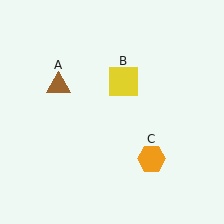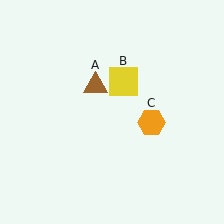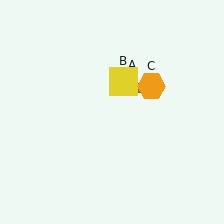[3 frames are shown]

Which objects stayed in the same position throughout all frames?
Yellow square (object B) remained stationary.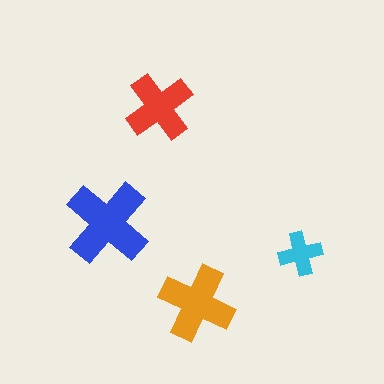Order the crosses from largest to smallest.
the blue one, the orange one, the red one, the cyan one.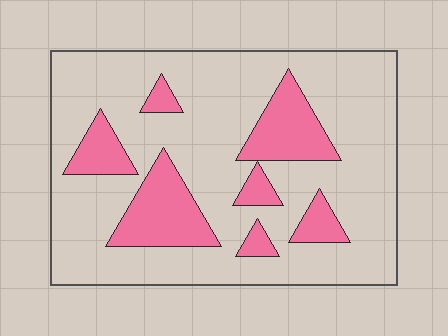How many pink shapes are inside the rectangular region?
7.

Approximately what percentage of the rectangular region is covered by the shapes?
Approximately 20%.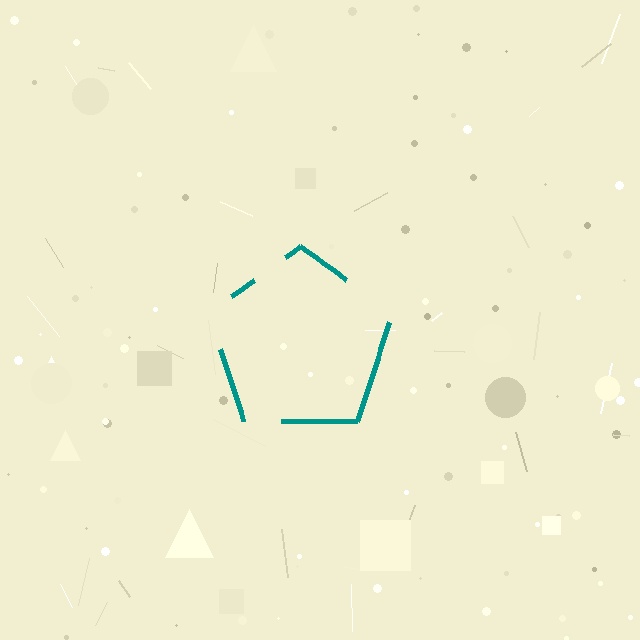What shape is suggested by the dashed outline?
The dashed outline suggests a pentagon.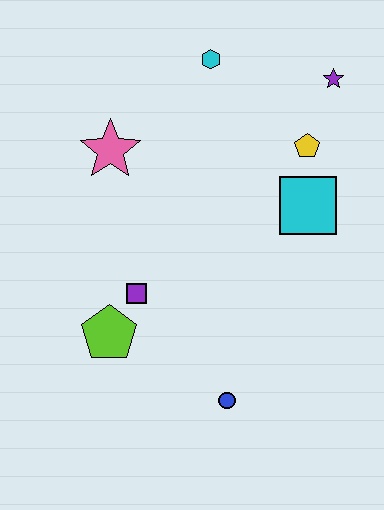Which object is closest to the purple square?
The lime pentagon is closest to the purple square.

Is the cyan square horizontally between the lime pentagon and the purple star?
Yes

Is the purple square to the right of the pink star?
Yes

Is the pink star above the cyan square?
Yes